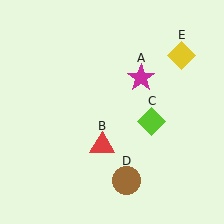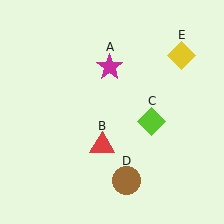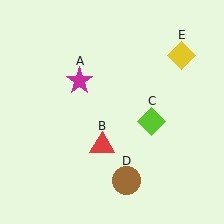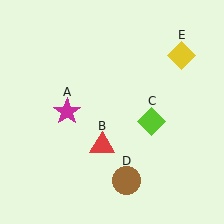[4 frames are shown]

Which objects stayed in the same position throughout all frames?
Red triangle (object B) and lime diamond (object C) and brown circle (object D) and yellow diamond (object E) remained stationary.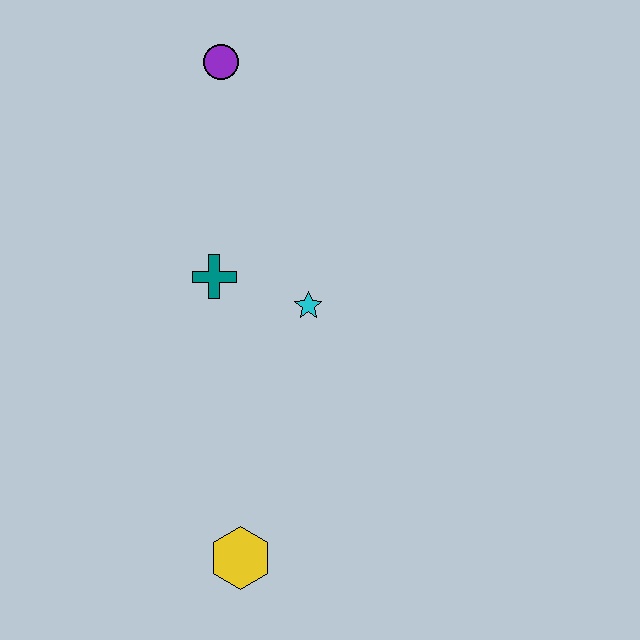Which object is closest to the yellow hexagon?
The cyan star is closest to the yellow hexagon.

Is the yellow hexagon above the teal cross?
No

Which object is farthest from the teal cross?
The yellow hexagon is farthest from the teal cross.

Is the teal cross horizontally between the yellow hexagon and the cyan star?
No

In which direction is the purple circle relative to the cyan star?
The purple circle is above the cyan star.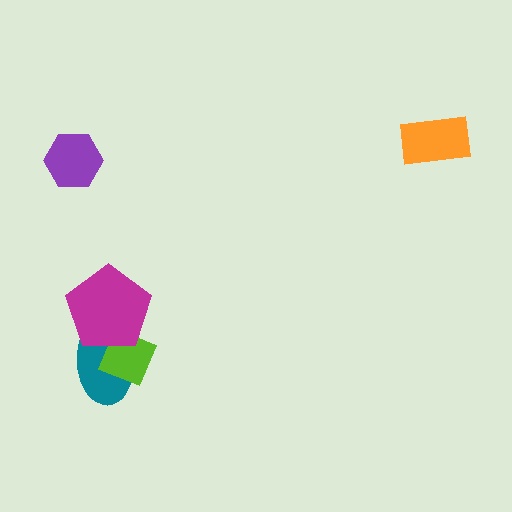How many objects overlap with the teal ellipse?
2 objects overlap with the teal ellipse.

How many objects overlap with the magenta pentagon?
2 objects overlap with the magenta pentagon.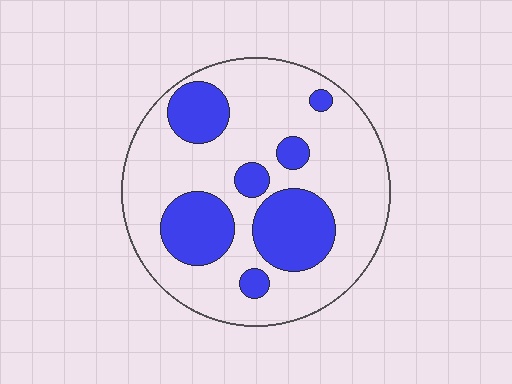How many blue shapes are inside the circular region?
7.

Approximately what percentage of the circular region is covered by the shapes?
Approximately 30%.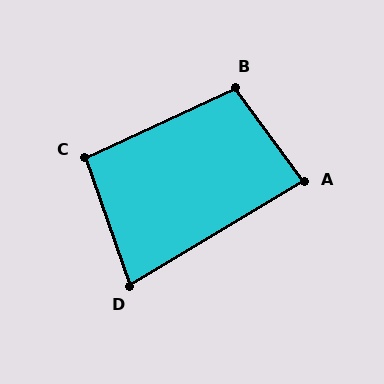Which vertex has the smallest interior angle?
D, at approximately 78 degrees.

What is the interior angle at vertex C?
Approximately 95 degrees (obtuse).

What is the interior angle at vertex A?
Approximately 85 degrees (acute).